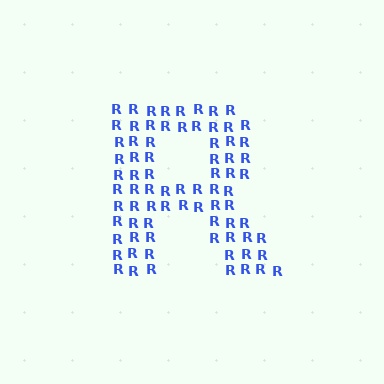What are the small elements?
The small elements are letter R's.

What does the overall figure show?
The overall figure shows the letter R.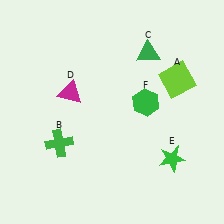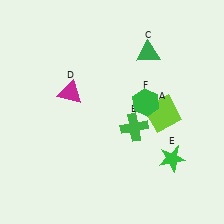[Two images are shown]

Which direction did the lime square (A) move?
The lime square (A) moved down.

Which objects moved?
The objects that moved are: the lime square (A), the green cross (B).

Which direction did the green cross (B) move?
The green cross (B) moved right.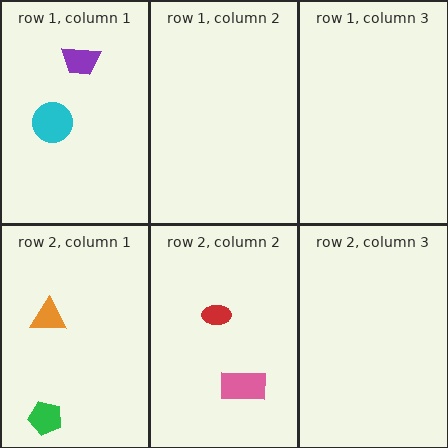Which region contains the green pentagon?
The row 2, column 1 region.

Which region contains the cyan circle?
The row 1, column 1 region.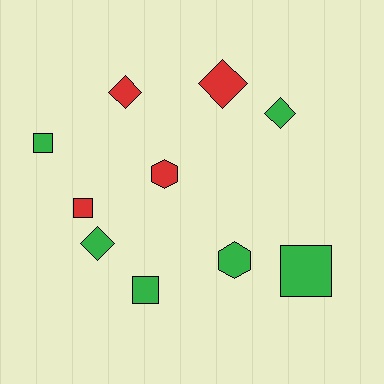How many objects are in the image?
There are 10 objects.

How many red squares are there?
There is 1 red square.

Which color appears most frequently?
Green, with 6 objects.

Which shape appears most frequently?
Square, with 4 objects.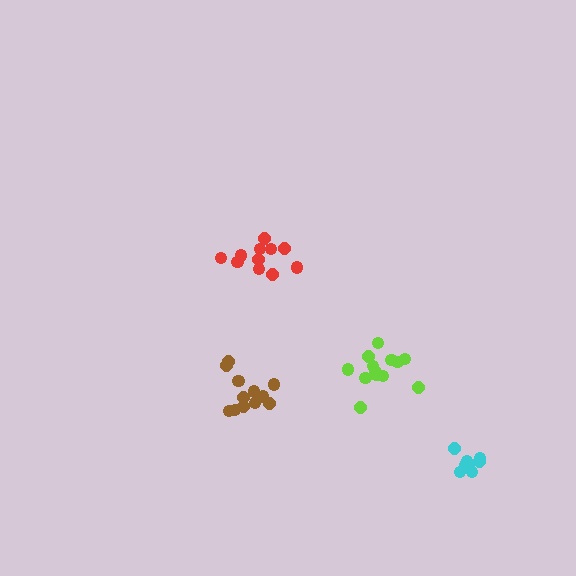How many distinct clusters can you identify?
There are 4 distinct clusters.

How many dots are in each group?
Group 1: 12 dots, Group 2: 8 dots, Group 3: 13 dots, Group 4: 11 dots (44 total).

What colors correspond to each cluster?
The clusters are colored: brown, cyan, lime, red.